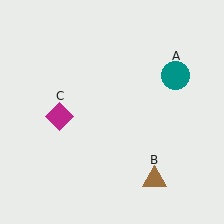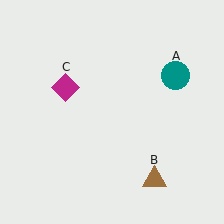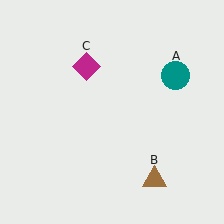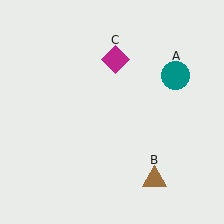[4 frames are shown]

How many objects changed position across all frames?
1 object changed position: magenta diamond (object C).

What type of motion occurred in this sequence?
The magenta diamond (object C) rotated clockwise around the center of the scene.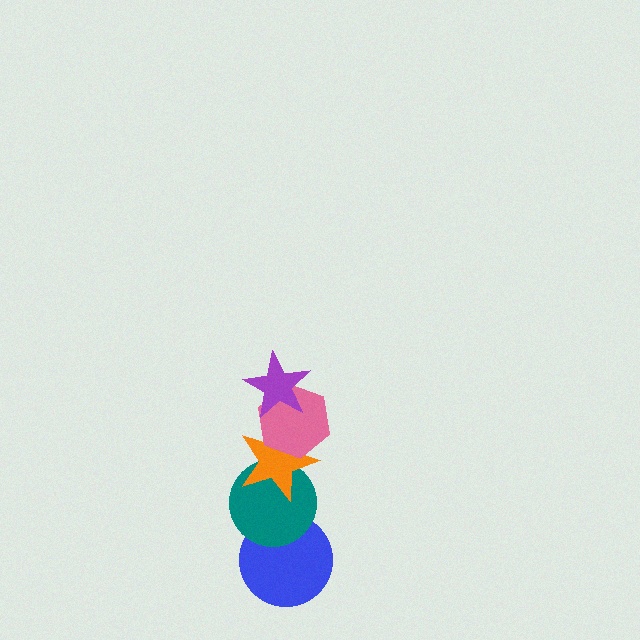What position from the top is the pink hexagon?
The pink hexagon is 2nd from the top.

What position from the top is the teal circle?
The teal circle is 4th from the top.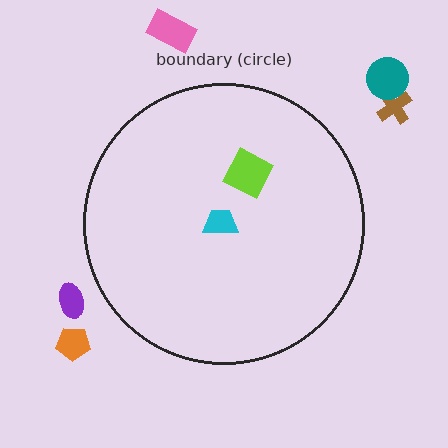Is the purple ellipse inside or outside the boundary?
Outside.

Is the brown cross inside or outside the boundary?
Outside.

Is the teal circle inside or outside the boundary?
Outside.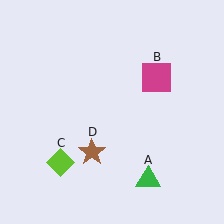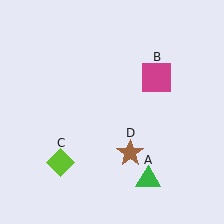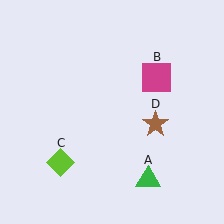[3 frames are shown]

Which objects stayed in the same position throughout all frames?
Green triangle (object A) and magenta square (object B) and lime diamond (object C) remained stationary.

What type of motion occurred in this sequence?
The brown star (object D) rotated counterclockwise around the center of the scene.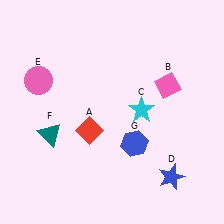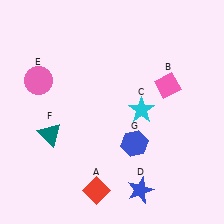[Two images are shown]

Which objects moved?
The objects that moved are: the red diamond (A), the blue star (D).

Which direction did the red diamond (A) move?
The red diamond (A) moved down.